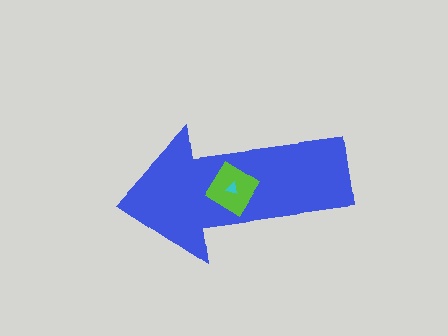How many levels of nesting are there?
3.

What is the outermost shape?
The blue arrow.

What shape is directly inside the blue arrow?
The lime diamond.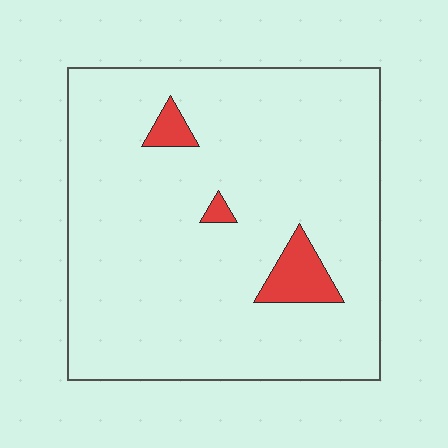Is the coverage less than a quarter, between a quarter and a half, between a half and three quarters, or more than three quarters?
Less than a quarter.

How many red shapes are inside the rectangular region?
3.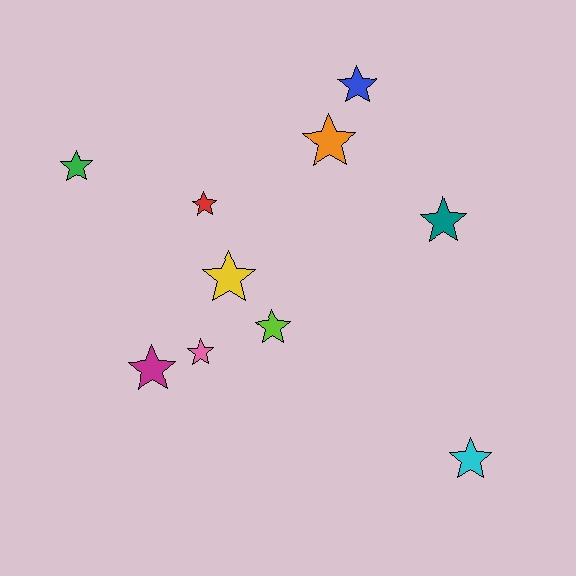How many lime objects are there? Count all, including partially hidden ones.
There is 1 lime object.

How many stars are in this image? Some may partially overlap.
There are 10 stars.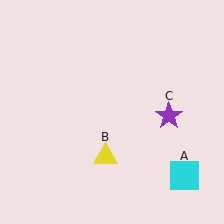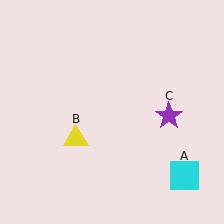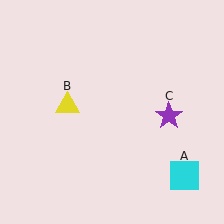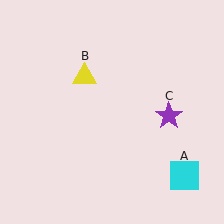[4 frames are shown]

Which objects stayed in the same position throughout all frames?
Cyan square (object A) and purple star (object C) remained stationary.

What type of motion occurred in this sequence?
The yellow triangle (object B) rotated clockwise around the center of the scene.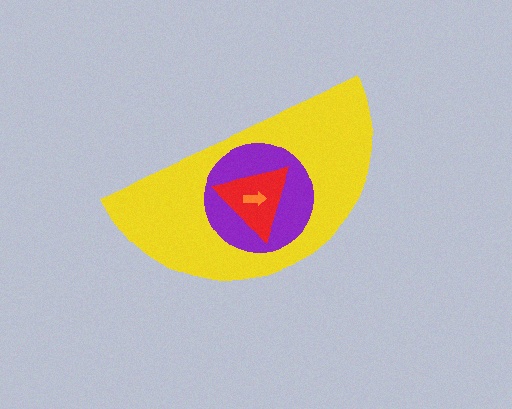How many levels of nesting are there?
4.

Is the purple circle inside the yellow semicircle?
Yes.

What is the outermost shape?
The yellow semicircle.